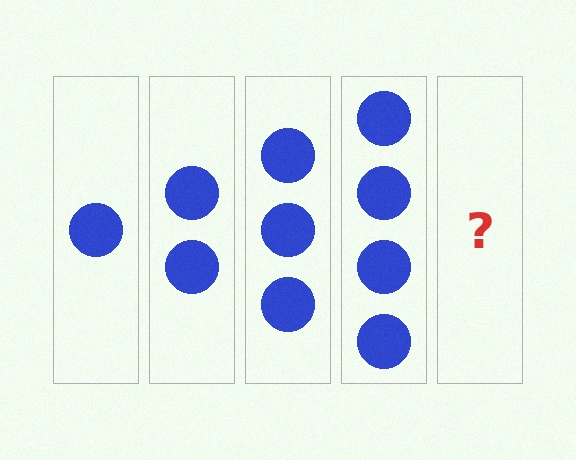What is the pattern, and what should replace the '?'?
The pattern is that each step adds one more circle. The '?' should be 5 circles.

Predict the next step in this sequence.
The next step is 5 circles.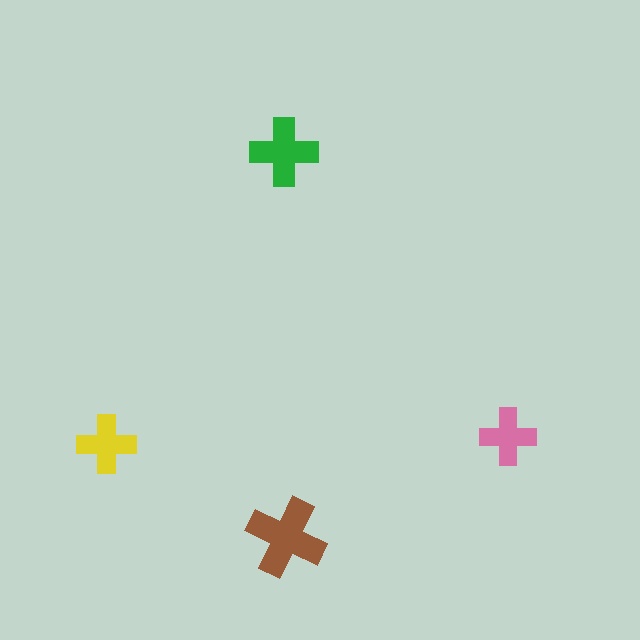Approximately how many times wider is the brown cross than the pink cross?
About 1.5 times wider.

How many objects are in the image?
There are 4 objects in the image.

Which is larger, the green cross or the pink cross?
The green one.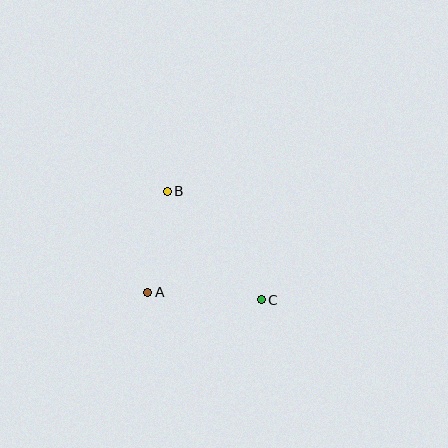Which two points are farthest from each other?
Points B and C are farthest from each other.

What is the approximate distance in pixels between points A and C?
The distance between A and C is approximately 114 pixels.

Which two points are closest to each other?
Points A and B are closest to each other.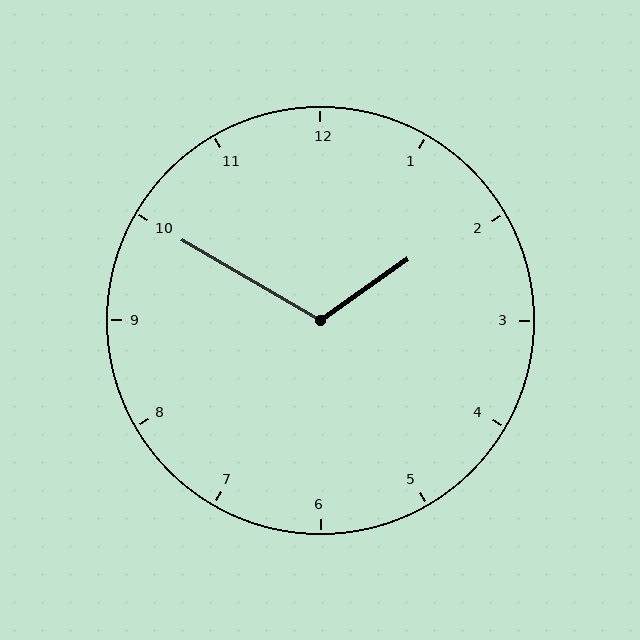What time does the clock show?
1:50.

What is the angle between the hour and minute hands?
Approximately 115 degrees.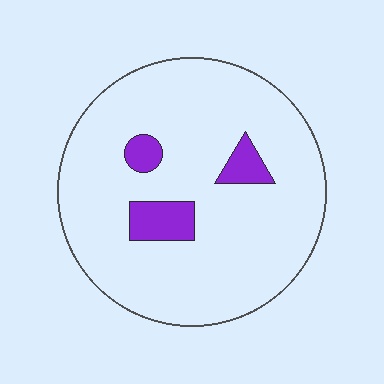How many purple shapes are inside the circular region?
3.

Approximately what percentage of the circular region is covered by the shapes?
Approximately 10%.